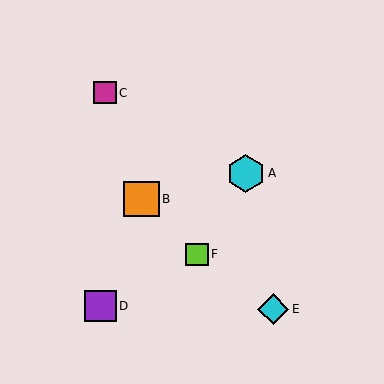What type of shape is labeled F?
Shape F is a lime square.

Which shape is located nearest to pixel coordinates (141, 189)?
The orange square (labeled B) at (142, 199) is nearest to that location.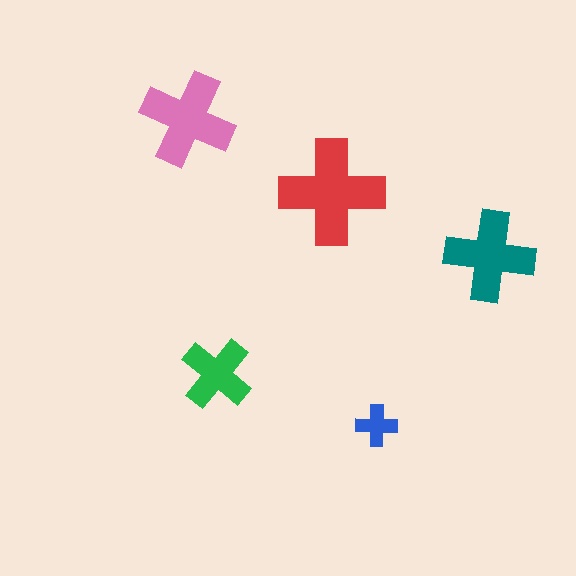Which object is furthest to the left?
The pink cross is leftmost.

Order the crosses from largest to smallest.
the red one, the pink one, the teal one, the green one, the blue one.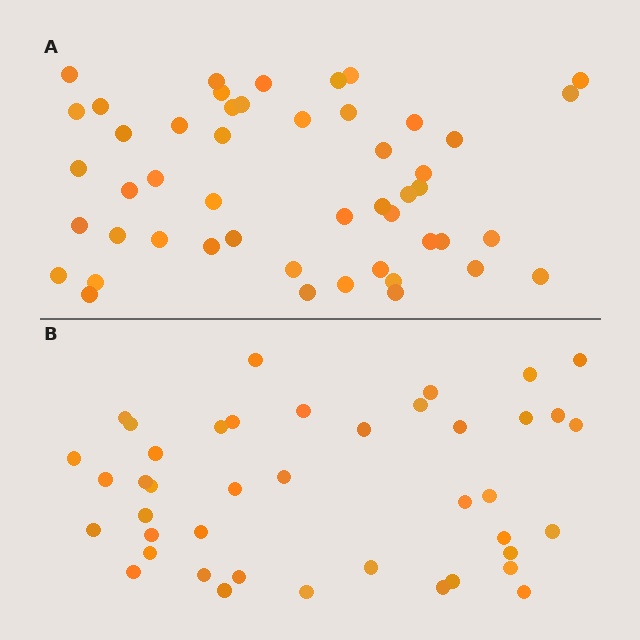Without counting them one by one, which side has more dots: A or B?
Region A (the top region) has more dots.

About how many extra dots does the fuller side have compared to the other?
Region A has roughly 8 or so more dots than region B.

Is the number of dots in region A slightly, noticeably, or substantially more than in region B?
Region A has only slightly more — the two regions are fairly close. The ratio is roughly 1.2 to 1.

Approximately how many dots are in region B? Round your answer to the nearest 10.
About 40 dots. (The exact count is 42, which rounds to 40.)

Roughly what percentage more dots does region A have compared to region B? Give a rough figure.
About 15% more.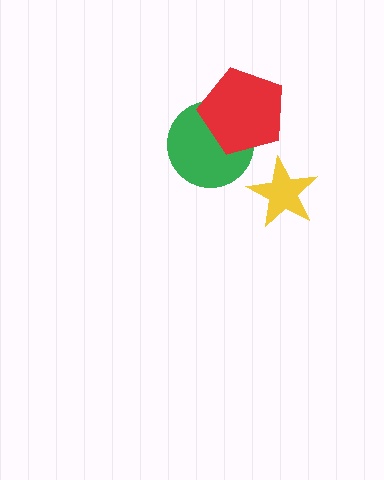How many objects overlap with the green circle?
1 object overlaps with the green circle.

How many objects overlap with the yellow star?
0 objects overlap with the yellow star.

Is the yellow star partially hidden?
No, no other shape covers it.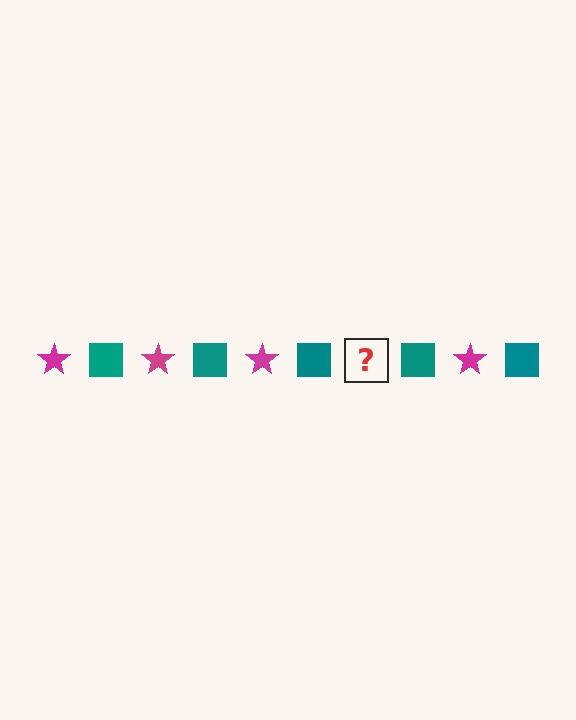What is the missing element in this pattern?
The missing element is a magenta star.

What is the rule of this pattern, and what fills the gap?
The rule is that the pattern alternates between magenta star and teal square. The gap should be filled with a magenta star.